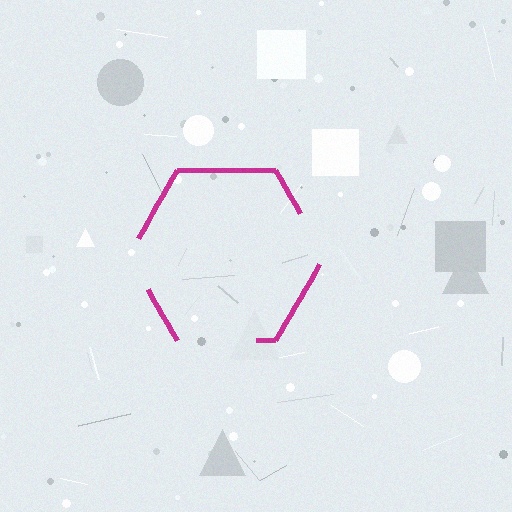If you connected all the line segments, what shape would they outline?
They would outline a hexagon.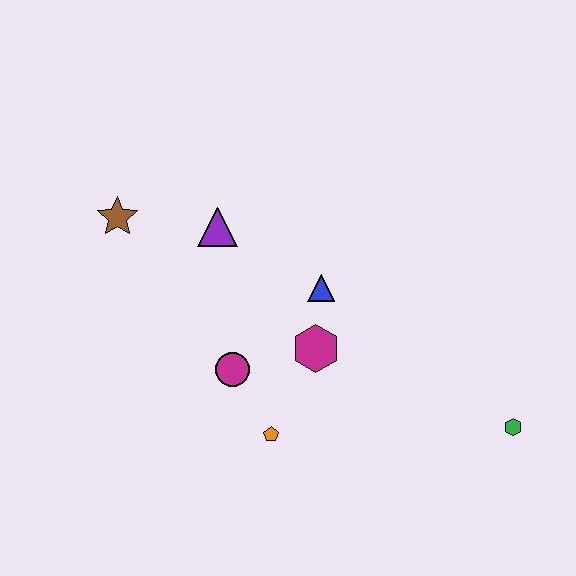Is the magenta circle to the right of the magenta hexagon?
No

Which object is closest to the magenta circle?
The orange pentagon is closest to the magenta circle.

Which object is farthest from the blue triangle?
The green hexagon is farthest from the blue triangle.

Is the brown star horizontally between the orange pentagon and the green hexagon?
No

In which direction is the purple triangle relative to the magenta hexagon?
The purple triangle is above the magenta hexagon.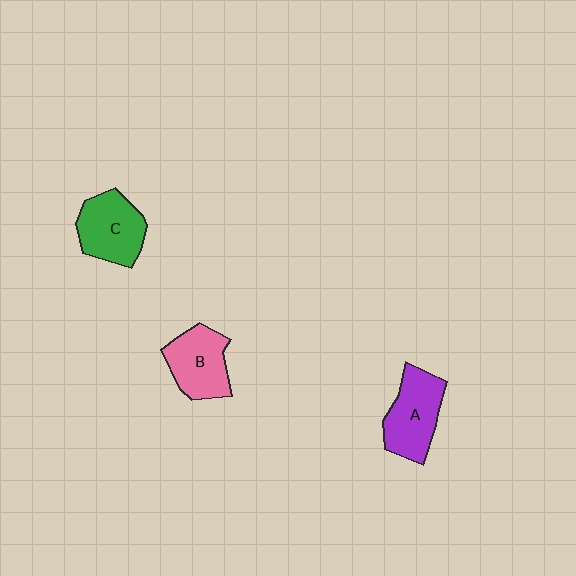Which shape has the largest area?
Shape A (purple).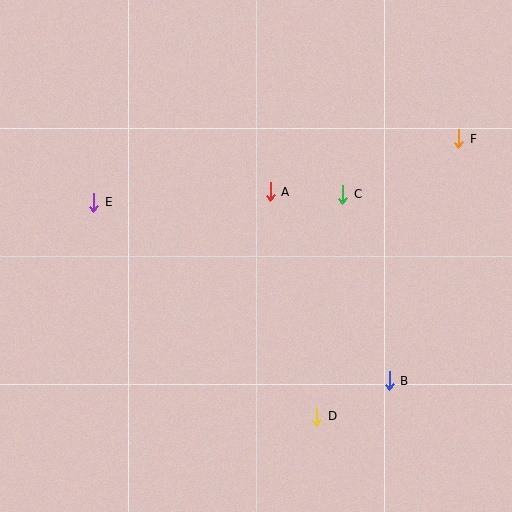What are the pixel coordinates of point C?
Point C is at (343, 194).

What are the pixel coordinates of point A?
Point A is at (270, 192).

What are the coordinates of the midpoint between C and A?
The midpoint between C and A is at (306, 193).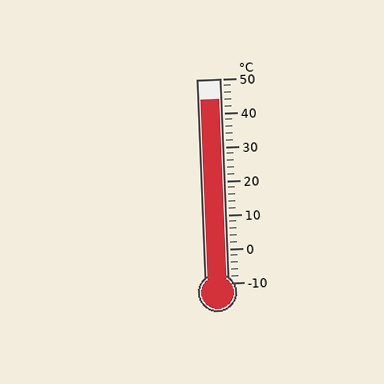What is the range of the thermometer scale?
The thermometer scale ranges from -10°C to 50°C.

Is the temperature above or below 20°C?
The temperature is above 20°C.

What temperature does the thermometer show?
The thermometer shows approximately 44°C.